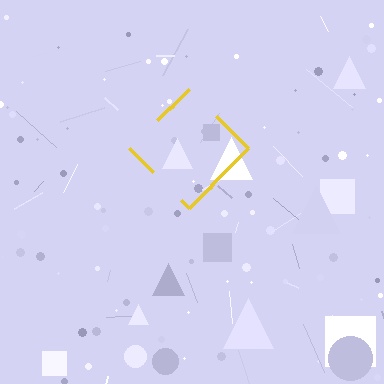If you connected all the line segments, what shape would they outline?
They would outline a diamond.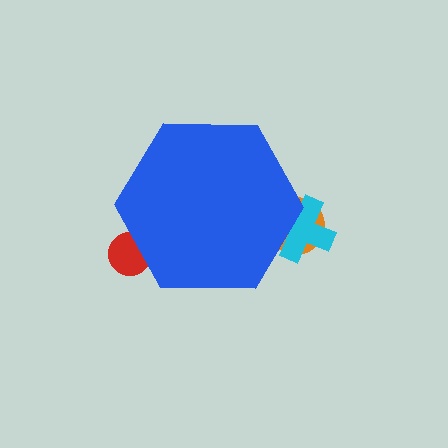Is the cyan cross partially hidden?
Yes, the cyan cross is partially hidden behind the blue hexagon.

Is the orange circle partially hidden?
Yes, the orange circle is partially hidden behind the blue hexagon.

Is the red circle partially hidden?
Yes, the red circle is partially hidden behind the blue hexagon.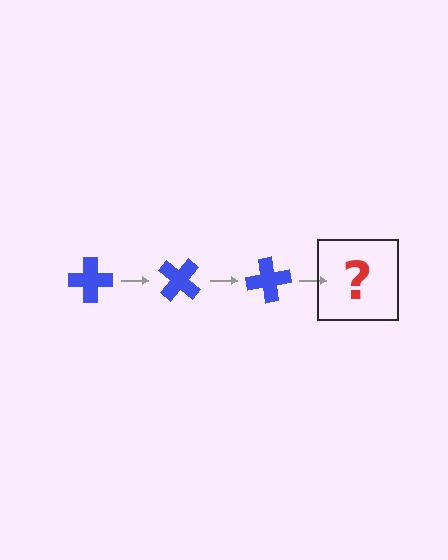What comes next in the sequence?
The next element should be a blue cross rotated 120 degrees.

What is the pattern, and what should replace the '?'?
The pattern is that the cross rotates 40 degrees each step. The '?' should be a blue cross rotated 120 degrees.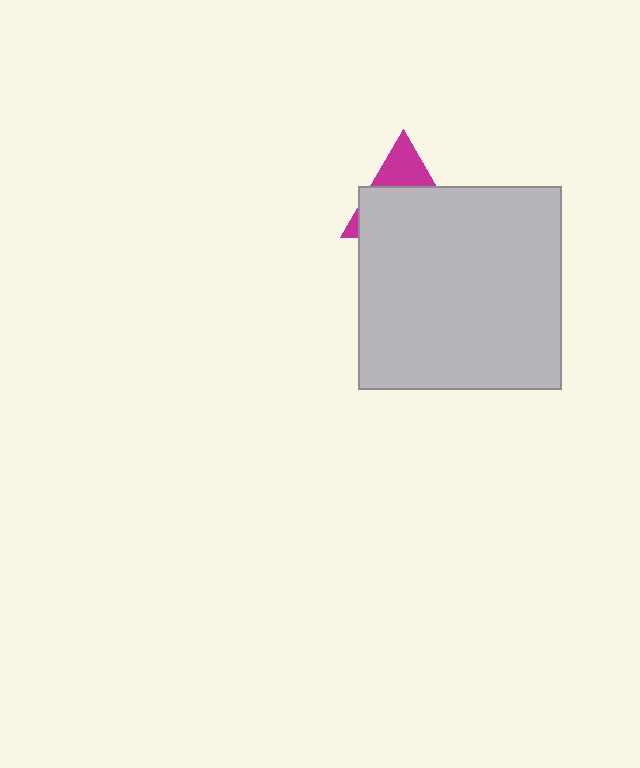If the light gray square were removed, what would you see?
You would see the complete magenta triangle.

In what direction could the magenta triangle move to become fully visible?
The magenta triangle could move up. That would shift it out from behind the light gray square entirely.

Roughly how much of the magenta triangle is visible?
A small part of it is visible (roughly 31%).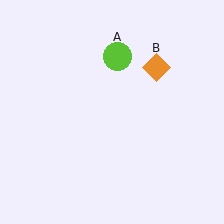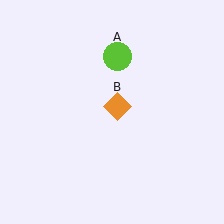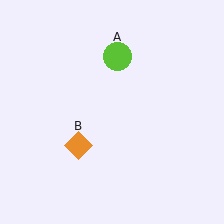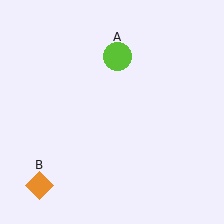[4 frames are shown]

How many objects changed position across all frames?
1 object changed position: orange diamond (object B).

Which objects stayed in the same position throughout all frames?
Lime circle (object A) remained stationary.